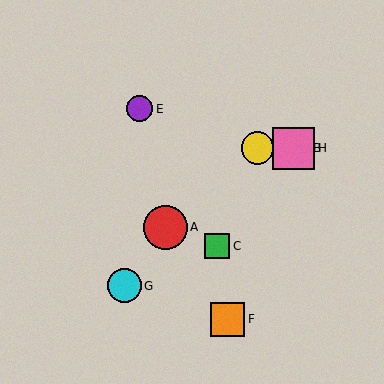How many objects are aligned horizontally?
3 objects (B, D, H) are aligned horizontally.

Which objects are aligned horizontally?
Objects B, D, H are aligned horizontally.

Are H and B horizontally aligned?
Yes, both are at y≈148.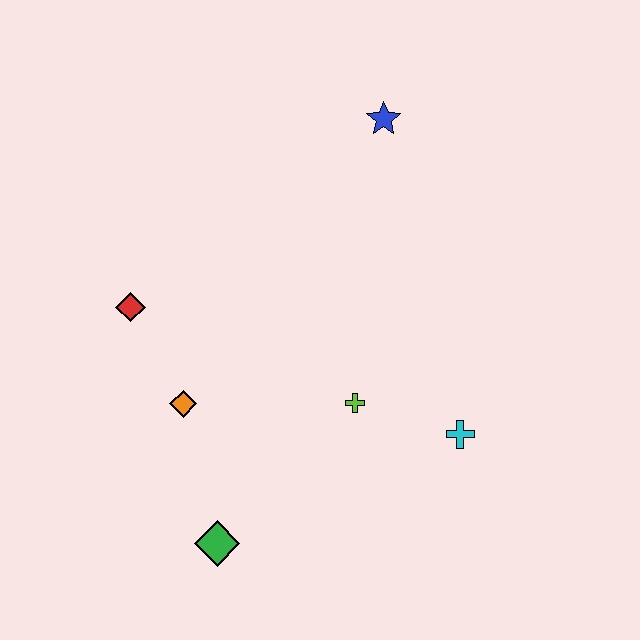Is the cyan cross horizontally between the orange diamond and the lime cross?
No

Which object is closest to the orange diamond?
The red diamond is closest to the orange diamond.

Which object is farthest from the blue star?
The green diamond is farthest from the blue star.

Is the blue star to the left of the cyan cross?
Yes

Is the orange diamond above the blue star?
No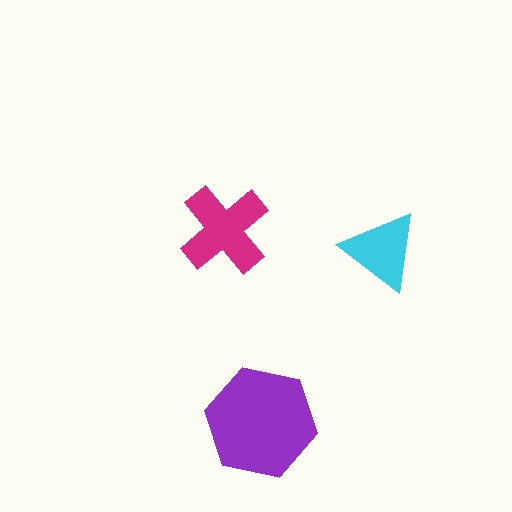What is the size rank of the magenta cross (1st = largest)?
2nd.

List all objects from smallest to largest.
The cyan triangle, the magenta cross, the purple hexagon.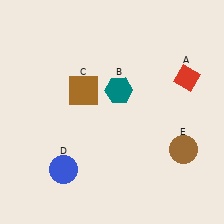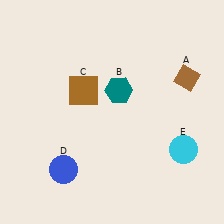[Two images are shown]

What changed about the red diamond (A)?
In Image 1, A is red. In Image 2, it changed to brown.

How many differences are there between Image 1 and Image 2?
There are 2 differences between the two images.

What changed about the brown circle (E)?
In Image 1, E is brown. In Image 2, it changed to cyan.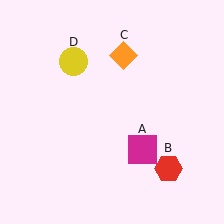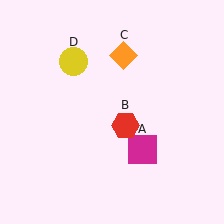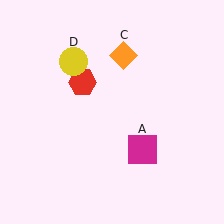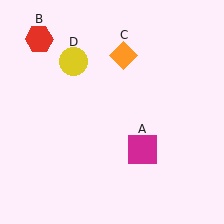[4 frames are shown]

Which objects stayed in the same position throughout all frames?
Magenta square (object A) and orange diamond (object C) and yellow circle (object D) remained stationary.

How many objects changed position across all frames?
1 object changed position: red hexagon (object B).